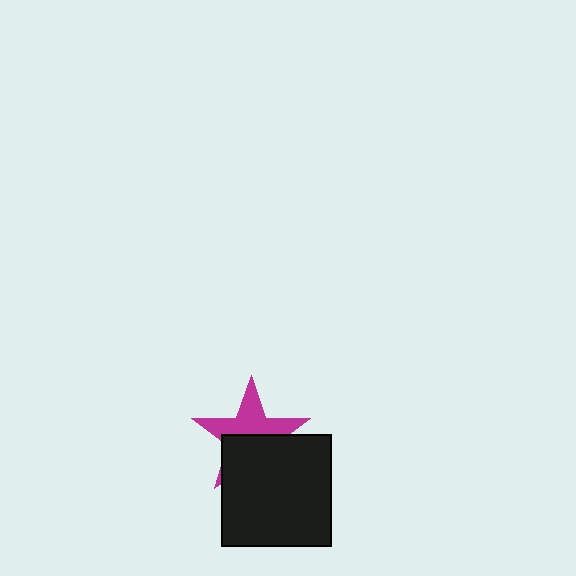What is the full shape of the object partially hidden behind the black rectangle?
The partially hidden object is a magenta star.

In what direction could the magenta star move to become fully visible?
The magenta star could move up. That would shift it out from behind the black rectangle entirely.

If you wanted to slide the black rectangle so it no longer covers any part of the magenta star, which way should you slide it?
Slide it down — that is the most direct way to separate the two shapes.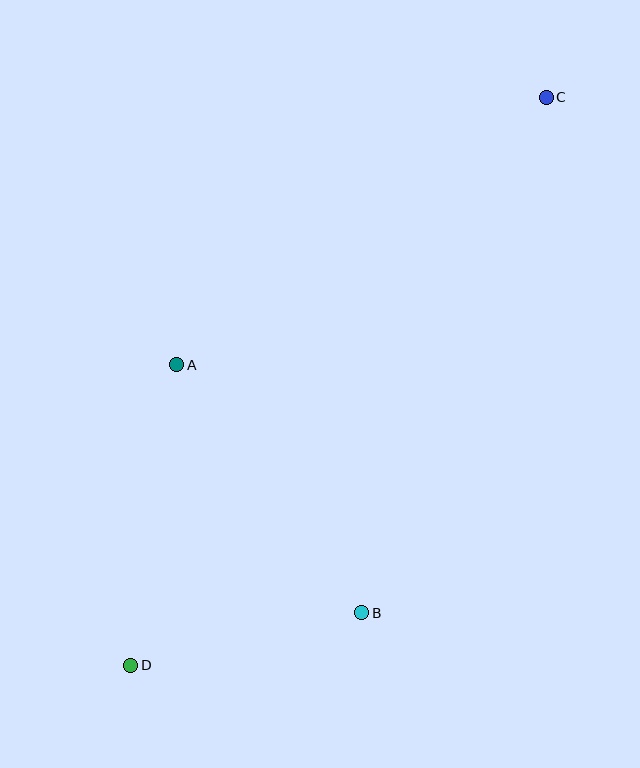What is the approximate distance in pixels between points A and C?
The distance between A and C is approximately 456 pixels.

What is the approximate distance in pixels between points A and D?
The distance between A and D is approximately 304 pixels.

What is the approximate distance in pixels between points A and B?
The distance between A and B is approximately 309 pixels.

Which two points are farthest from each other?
Points C and D are farthest from each other.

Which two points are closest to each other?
Points B and D are closest to each other.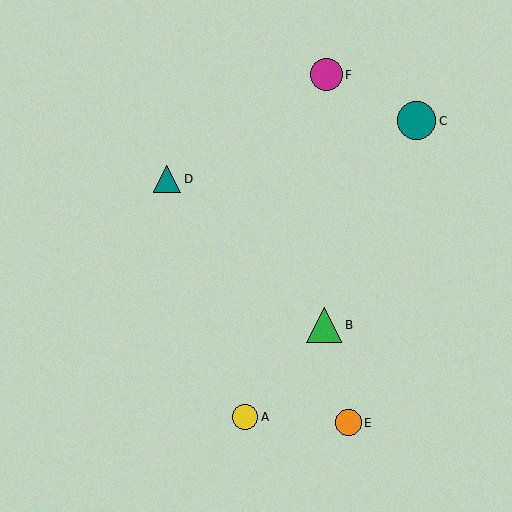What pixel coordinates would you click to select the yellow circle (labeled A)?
Click at (245, 417) to select the yellow circle A.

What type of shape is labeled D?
Shape D is a teal triangle.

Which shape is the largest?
The teal circle (labeled C) is the largest.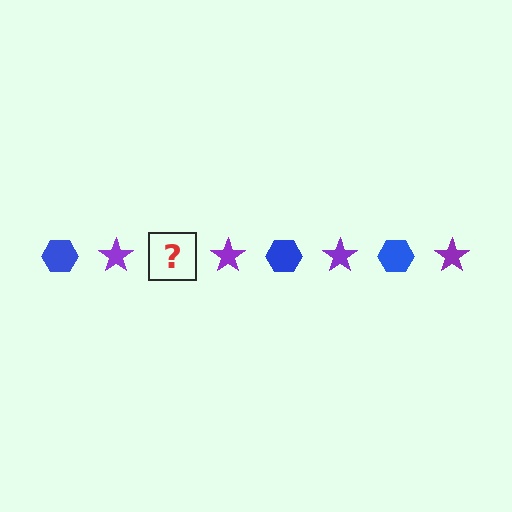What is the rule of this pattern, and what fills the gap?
The rule is that the pattern alternates between blue hexagon and purple star. The gap should be filled with a blue hexagon.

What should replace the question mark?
The question mark should be replaced with a blue hexagon.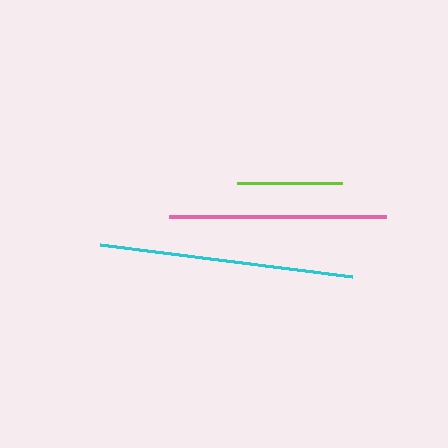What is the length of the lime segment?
The lime segment is approximately 105 pixels long.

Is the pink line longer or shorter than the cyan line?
The cyan line is longer than the pink line.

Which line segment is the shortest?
The lime line is the shortest at approximately 105 pixels.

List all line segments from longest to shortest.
From longest to shortest: cyan, pink, lime.